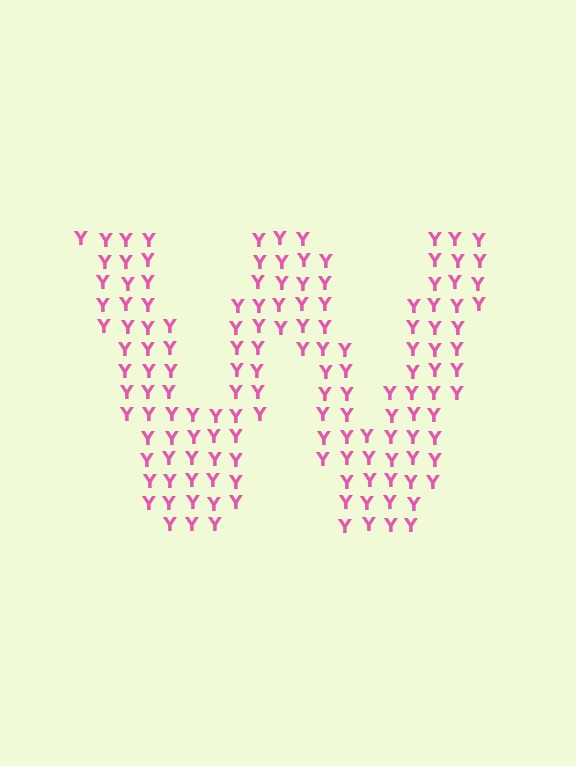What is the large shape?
The large shape is the letter W.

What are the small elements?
The small elements are letter Y's.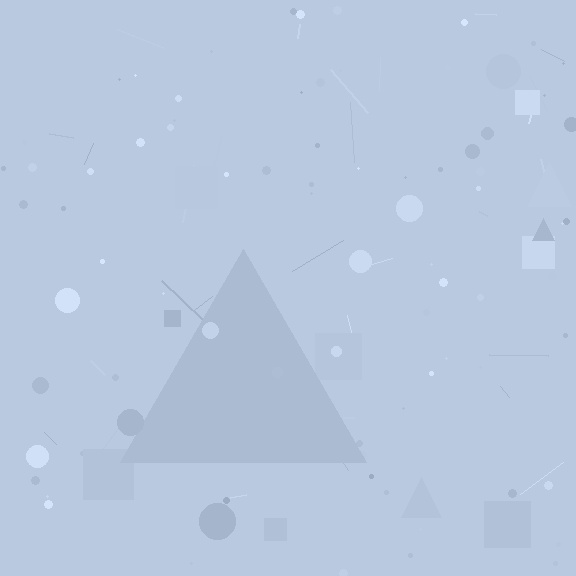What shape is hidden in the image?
A triangle is hidden in the image.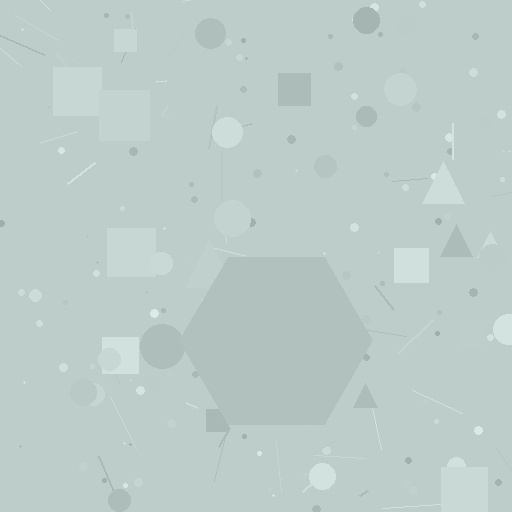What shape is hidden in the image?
A hexagon is hidden in the image.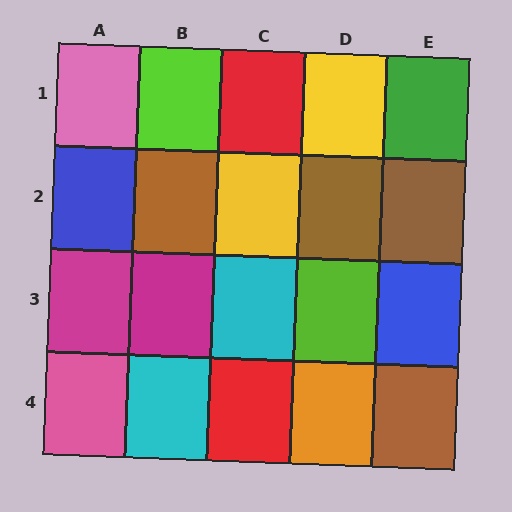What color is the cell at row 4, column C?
Red.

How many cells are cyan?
2 cells are cyan.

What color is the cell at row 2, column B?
Brown.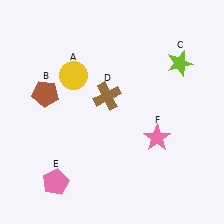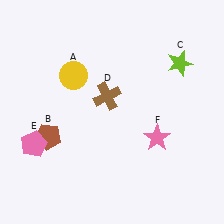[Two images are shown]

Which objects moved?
The objects that moved are: the brown pentagon (B), the pink pentagon (E).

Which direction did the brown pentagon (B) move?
The brown pentagon (B) moved down.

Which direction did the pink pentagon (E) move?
The pink pentagon (E) moved up.